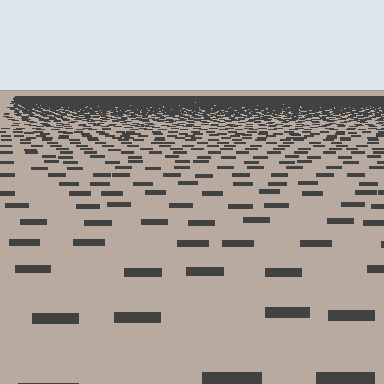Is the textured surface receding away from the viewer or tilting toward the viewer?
The surface is receding away from the viewer. Texture elements get smaller and denser toward the top.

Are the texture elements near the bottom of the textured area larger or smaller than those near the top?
Larger. Near the bottom, elements are closer to the viewer and appear at a bigger on-screen size.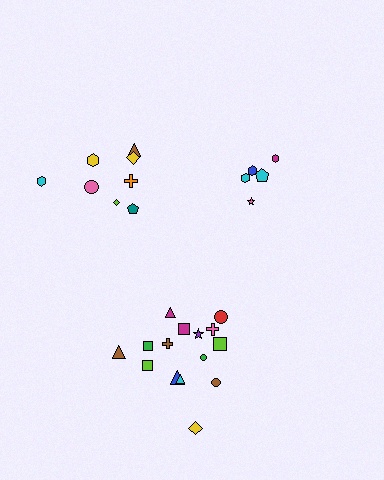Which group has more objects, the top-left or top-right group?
The top-left group.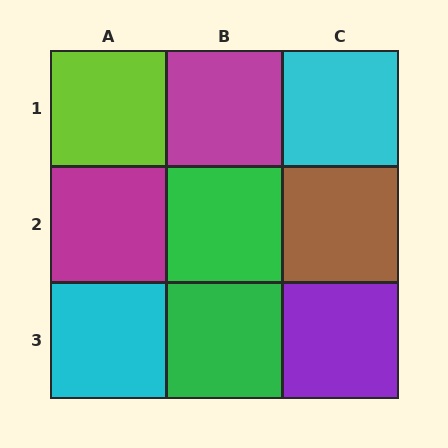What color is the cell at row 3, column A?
Cyan.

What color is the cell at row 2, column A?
Magenta.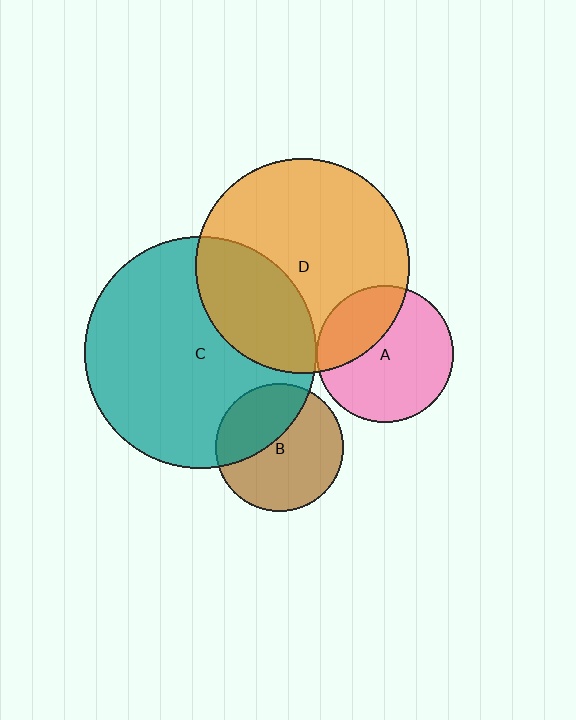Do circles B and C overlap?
Yes.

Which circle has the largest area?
Circle C (teal).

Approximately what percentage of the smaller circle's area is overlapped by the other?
Approximately 35%.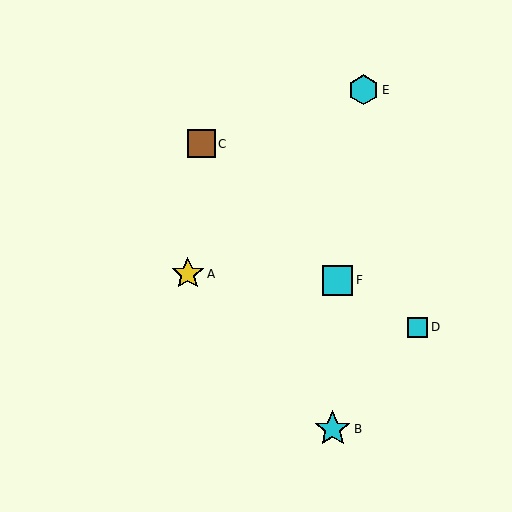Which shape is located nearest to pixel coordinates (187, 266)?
The yellow star (labeled A) at (188, 274) is nearest to that location.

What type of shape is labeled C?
Shape C is a brown square.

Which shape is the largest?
The cyan star (labeled B) is the largest.